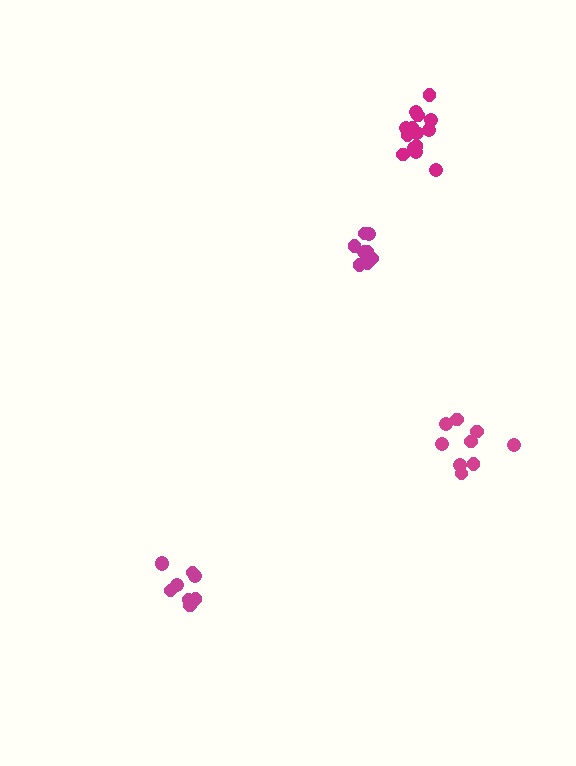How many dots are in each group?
Group 1: 14 dots, Group 2: 8 dots, Group 3: 9 dots, Group 4: 9 dots (40 total).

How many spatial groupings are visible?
There are 4 spatial groupings.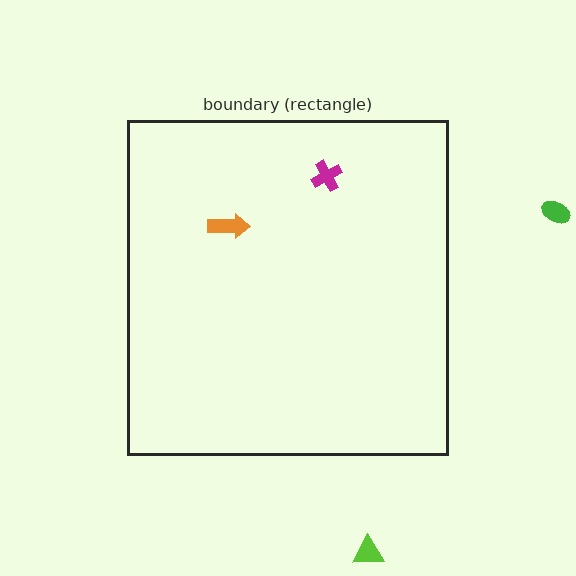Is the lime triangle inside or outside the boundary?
Outside.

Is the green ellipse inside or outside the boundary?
Outside.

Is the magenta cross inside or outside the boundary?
Inside.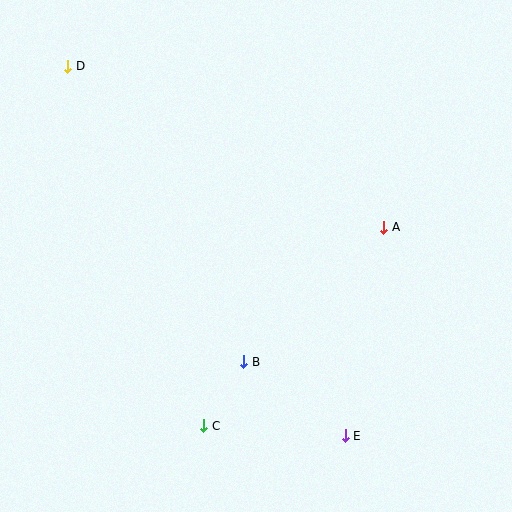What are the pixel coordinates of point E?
Point E is at (345, 436).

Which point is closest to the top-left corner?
Point D is closest to the top-left corner.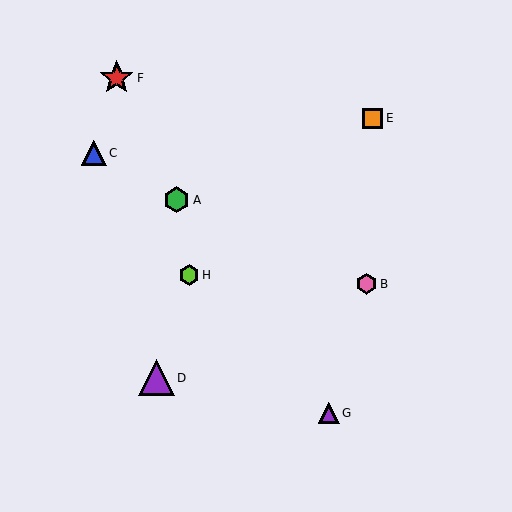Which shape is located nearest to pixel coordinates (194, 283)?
The lime hexagon (labeled H) at (189, 275) is nearest to that location.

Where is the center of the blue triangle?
The center of the blue triangle is at (94, 153).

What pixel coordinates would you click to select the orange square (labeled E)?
Click at (373, 118) to select the orange square E.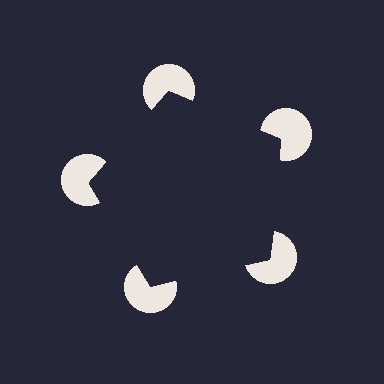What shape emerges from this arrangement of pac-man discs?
An illusory pentagon — its edges are inferred from the aligned wedge cuts in the pac-man discs, not physically drawn.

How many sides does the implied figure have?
5 sides.